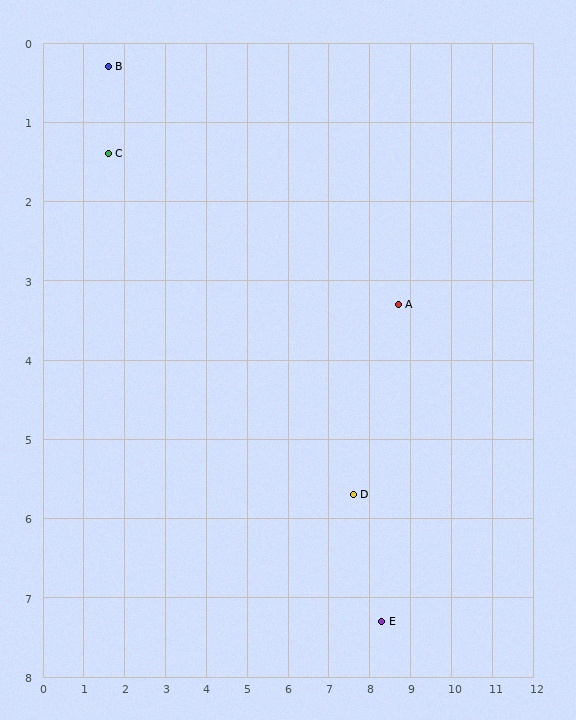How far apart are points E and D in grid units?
Points E and D are about 1.7 grid units apart.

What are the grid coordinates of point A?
Point A is at approximately (8.7, 3.3).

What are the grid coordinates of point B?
Point B is at approximately (1.6, 0.3).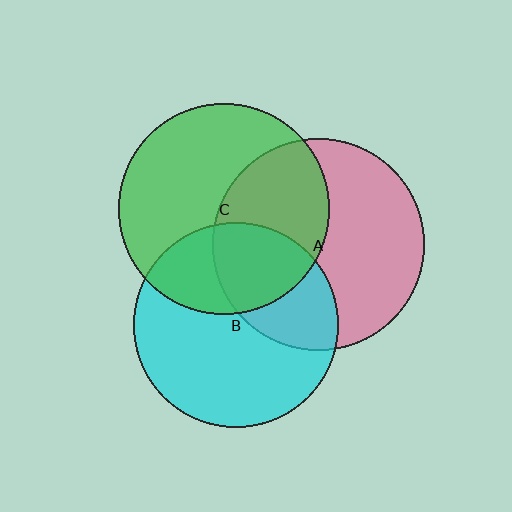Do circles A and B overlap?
Yes.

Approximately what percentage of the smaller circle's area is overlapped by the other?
Approximately 35%.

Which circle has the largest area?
Circle A (pink).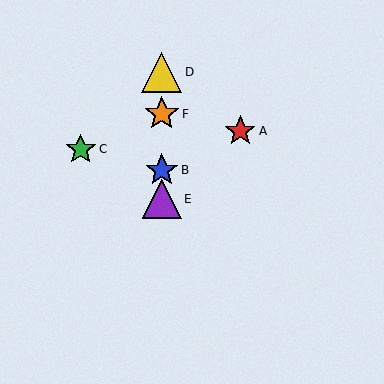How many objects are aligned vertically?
4 objects (B, D, E, F) are aligned vertically.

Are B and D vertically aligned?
Yes, both are at x≈162.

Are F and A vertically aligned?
No, F is at x≈162 and A is at x≈240.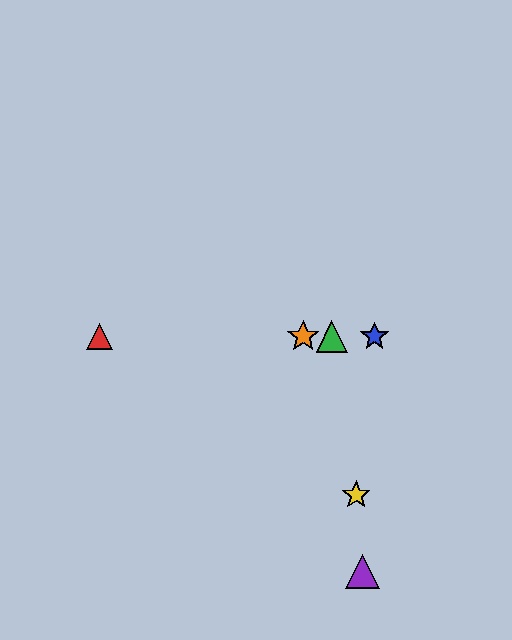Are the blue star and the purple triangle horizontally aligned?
No, the blue star is at y≈336 and the purple triangle is at y≈572.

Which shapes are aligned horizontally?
The red triangle, the blue star, the green triangle, the orange star are aligned horizontally.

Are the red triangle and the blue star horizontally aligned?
Yes, both are at y≈336.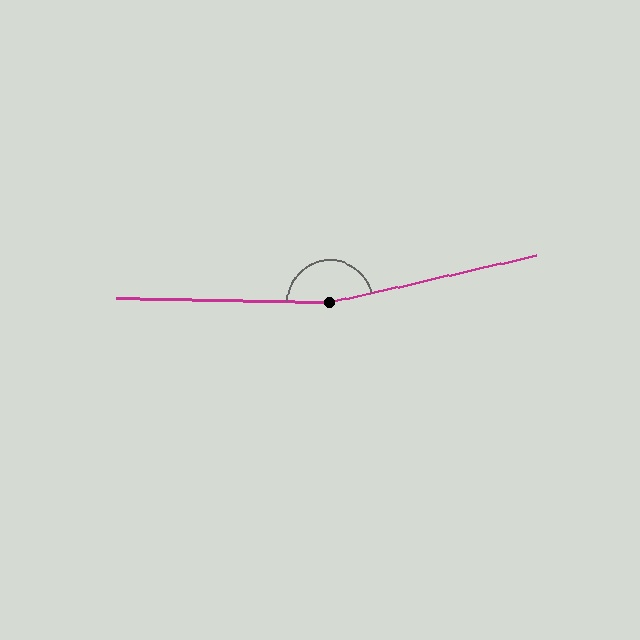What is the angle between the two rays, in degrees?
Approximately 166 degrees.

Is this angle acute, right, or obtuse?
It is obtuse.